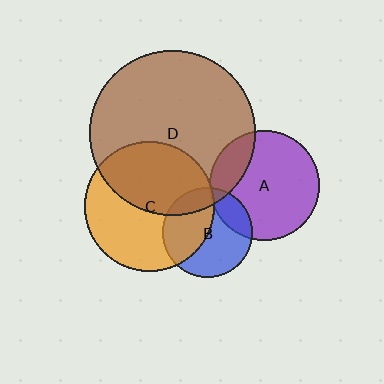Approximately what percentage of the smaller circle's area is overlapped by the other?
Approximately 20%.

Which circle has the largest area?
Circle D (brown).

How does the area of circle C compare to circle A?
Approximately 1.4 times.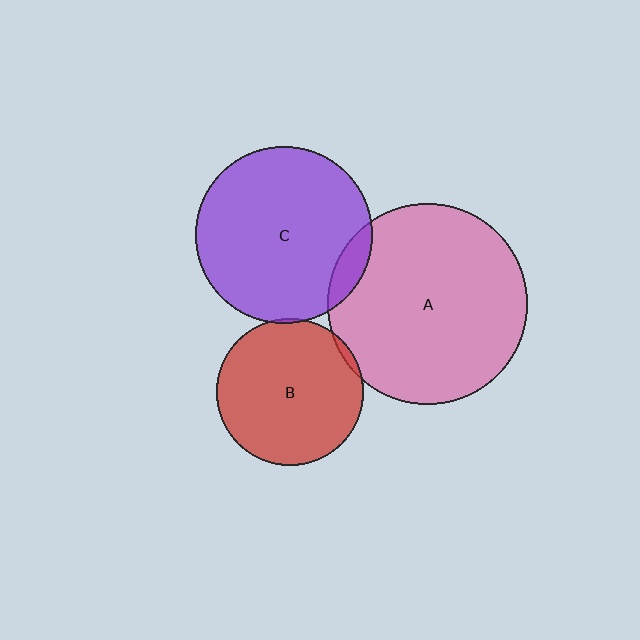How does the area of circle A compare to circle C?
Approximately 1.3 times.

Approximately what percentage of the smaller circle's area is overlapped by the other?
Approximately 5%.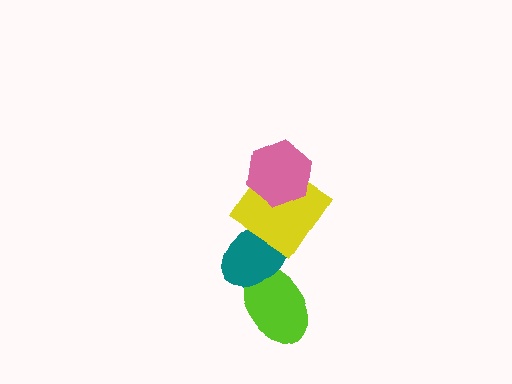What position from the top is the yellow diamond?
The yellow diamond is 2nd from the top.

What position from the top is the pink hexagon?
The pink hexagon is 1st from the top.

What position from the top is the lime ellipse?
The lime ellipse is 4th from the top.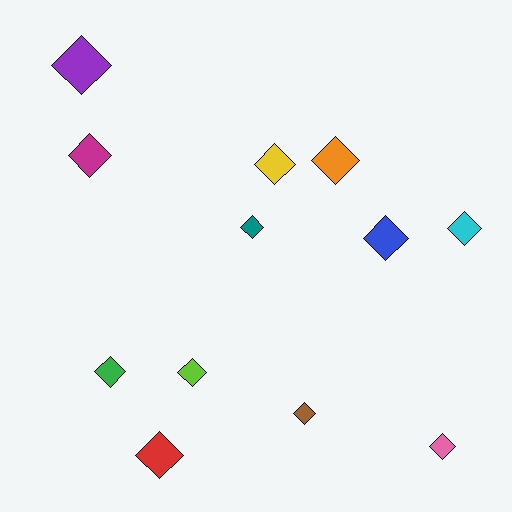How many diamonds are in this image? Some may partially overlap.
There are 12 diamonds.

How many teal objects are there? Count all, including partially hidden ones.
There is 1 teal object.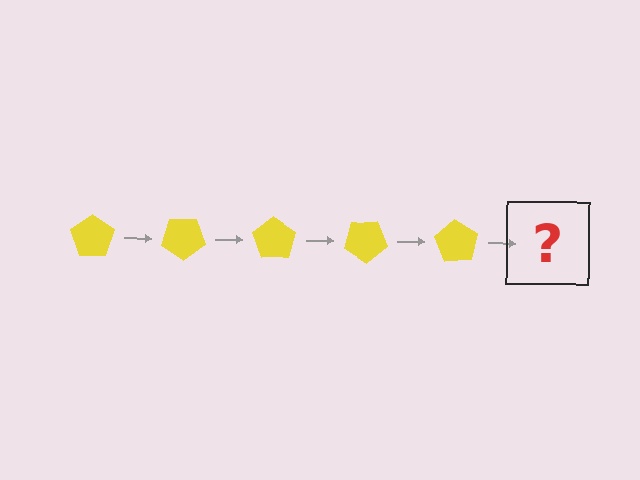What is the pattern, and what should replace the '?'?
The pattern is that the pentagon rotates 35 degrees each step. The '?' should be a yellow pentagon rotated 175 degrees.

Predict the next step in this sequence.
The next step is a yellow pentagon rotated 175 degrees.